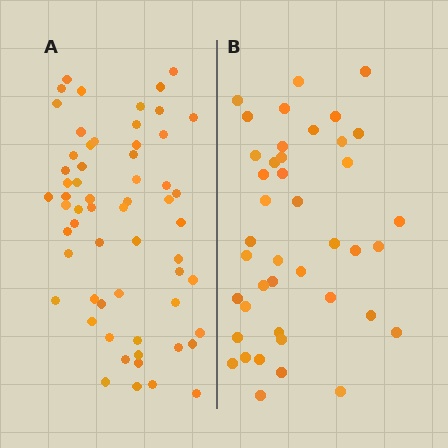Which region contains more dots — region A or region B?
Region A (the left region) has more dots.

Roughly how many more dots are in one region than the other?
Region A has approximately 20 more dots than region B.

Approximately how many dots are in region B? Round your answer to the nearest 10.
About 40 dots. (The exact count is 42, which rounds to 40.)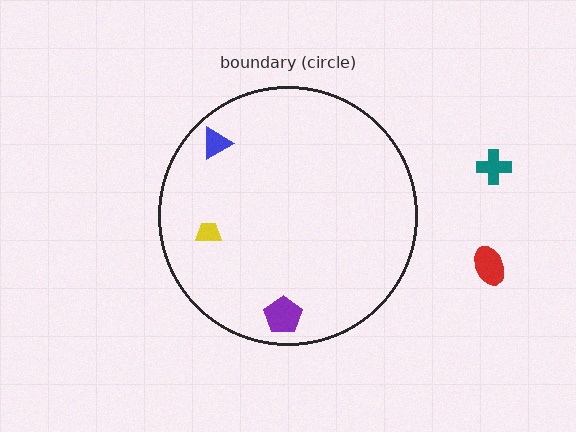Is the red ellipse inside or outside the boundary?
Outside.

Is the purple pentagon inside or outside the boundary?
Inside.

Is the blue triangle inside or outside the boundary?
Inside.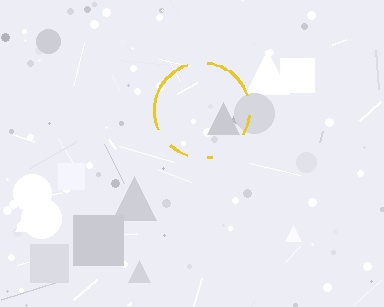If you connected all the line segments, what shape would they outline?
They would outline a circle.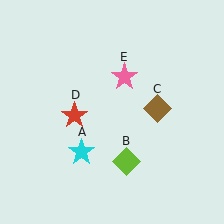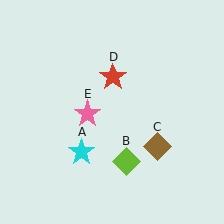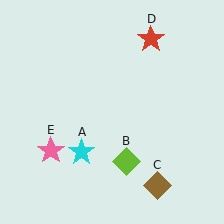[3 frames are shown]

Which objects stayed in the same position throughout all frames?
Cyan star (object A) and lime diamond (object B) remained stationary.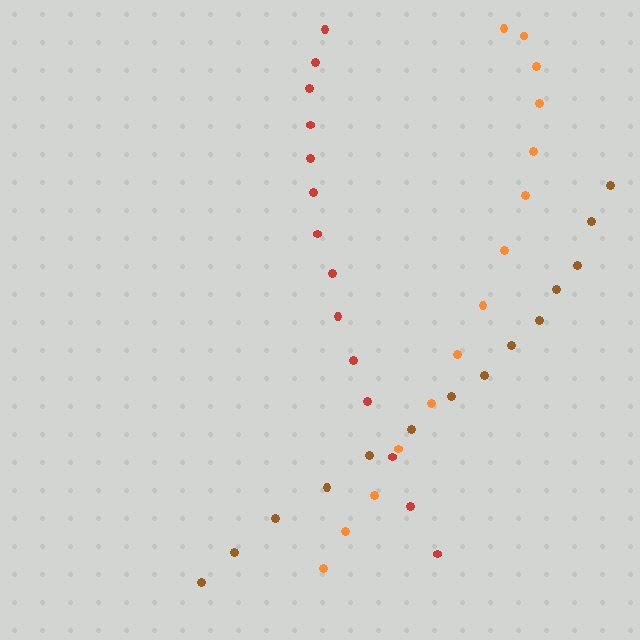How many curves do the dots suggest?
There are 3 distinct paths.